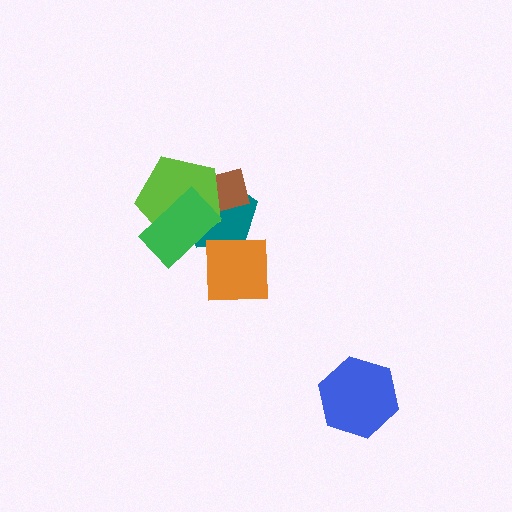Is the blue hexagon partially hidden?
No, no other shape covers it.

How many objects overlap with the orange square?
1 object overlaps with the orange square.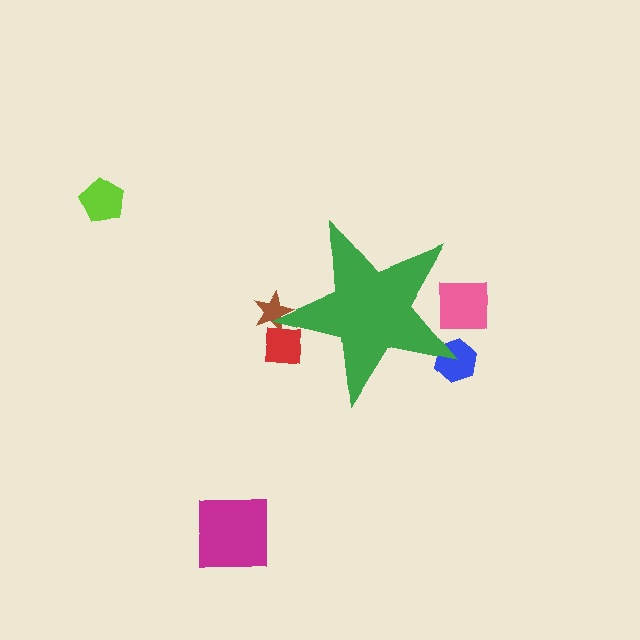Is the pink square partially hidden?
Yes, the pink square is partially hidden behind the green star.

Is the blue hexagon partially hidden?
Yes, the blue hexagon is partially hidden behind the green star.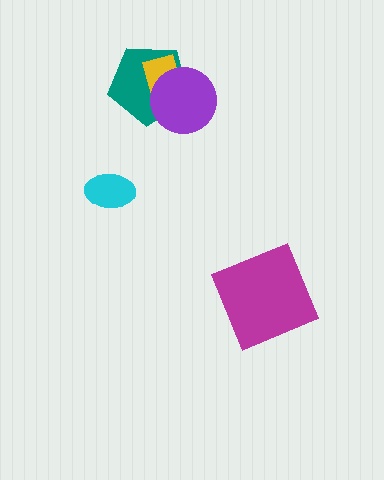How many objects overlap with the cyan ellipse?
0 objects overlap with the cyan ellipse.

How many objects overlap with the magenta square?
0 objects overlap with the magenta square.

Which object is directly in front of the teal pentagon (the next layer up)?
The yellow rectangle is directly in front of the teal pentagon.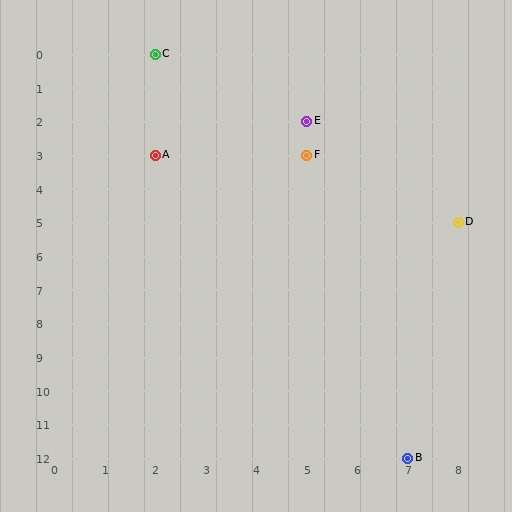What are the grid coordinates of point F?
Point F is at grid coordinates (5, 3).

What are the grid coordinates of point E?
Point E is at grid coordinates (5, 2).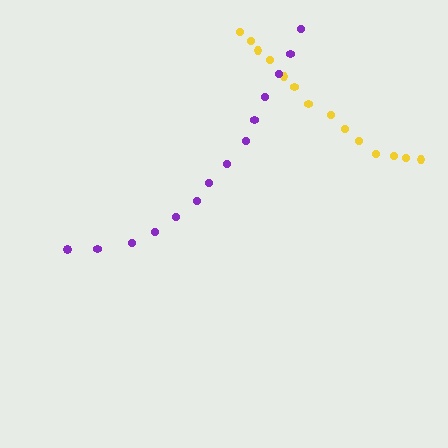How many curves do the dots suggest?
There are 2 distinct paths.